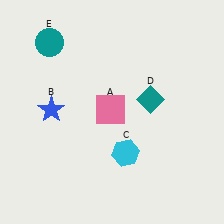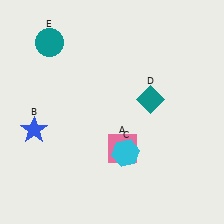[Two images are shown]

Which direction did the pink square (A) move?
The pink square (A) moved down.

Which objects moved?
The objects that moved are: the pink square (A), the blue star (B).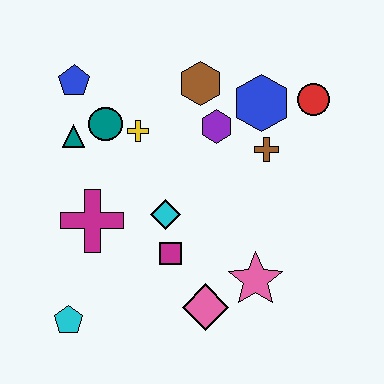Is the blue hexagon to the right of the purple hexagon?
Yes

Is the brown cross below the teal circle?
Yes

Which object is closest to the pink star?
The pink diamond is closest to the pink star.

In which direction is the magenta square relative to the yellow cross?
The magenta square is below the yellow cross.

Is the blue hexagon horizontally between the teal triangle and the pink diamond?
No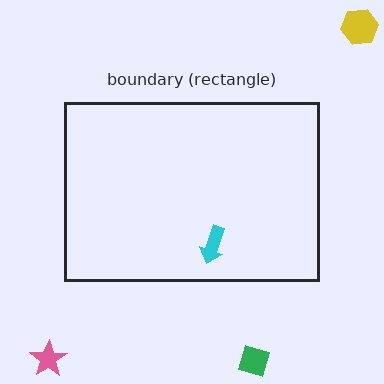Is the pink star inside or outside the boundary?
Outside.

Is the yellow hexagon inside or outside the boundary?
Outside.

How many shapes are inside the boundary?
1 inside, 3 outside.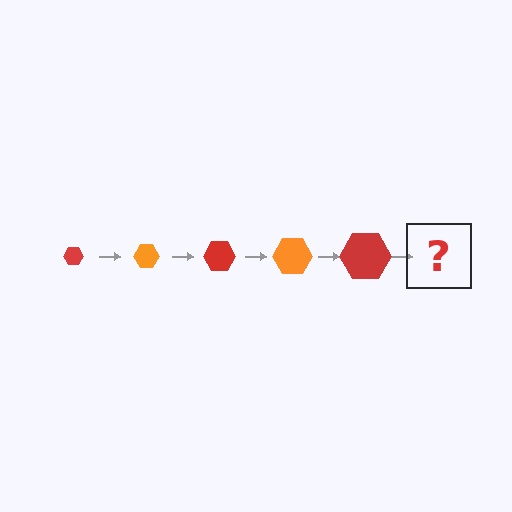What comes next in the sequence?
The next element should be an orange hexagon, larger than the previous one.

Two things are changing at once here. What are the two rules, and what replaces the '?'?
The two rules are that the hexagon grows larger each step and the color cycles through red and orange. The '?' should be an orange hexagon, larger than the previous one.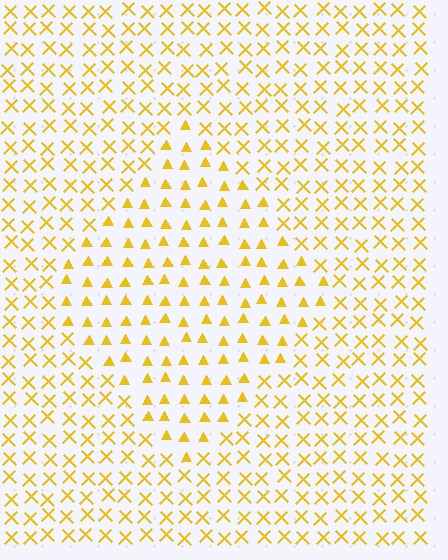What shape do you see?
I see a diamond.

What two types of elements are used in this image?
The image uses triangles inside the diamond region and X marks outside it.